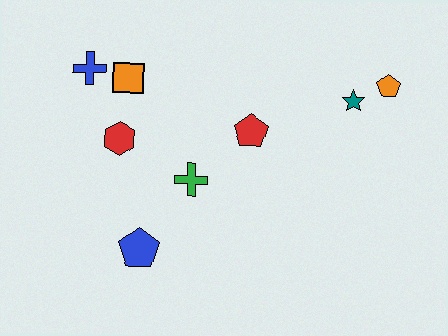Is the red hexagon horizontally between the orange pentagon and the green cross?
No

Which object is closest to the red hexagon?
The orange square is closest to the red hexagon.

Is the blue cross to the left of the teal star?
Yes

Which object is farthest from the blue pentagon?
The orange pentagon is farthest from the blue pentagon.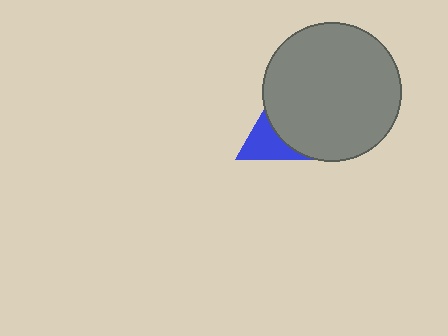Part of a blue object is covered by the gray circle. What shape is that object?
It is a triangle.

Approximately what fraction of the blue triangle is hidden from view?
Roughly 61% of the blue triangle is hidden behind the gray circle.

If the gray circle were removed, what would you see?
You would see the complete blue triangle.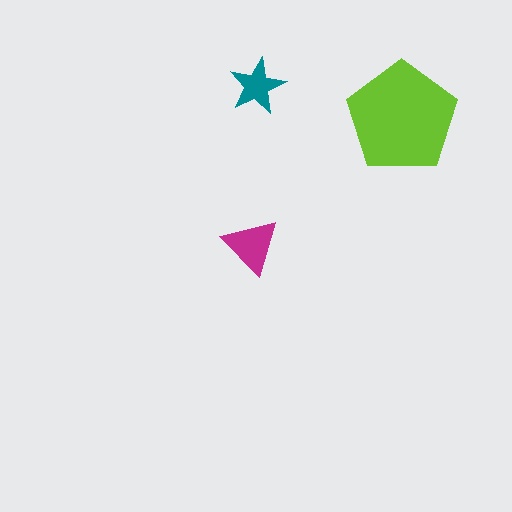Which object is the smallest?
The teal star.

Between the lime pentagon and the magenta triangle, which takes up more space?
The lime pentagon.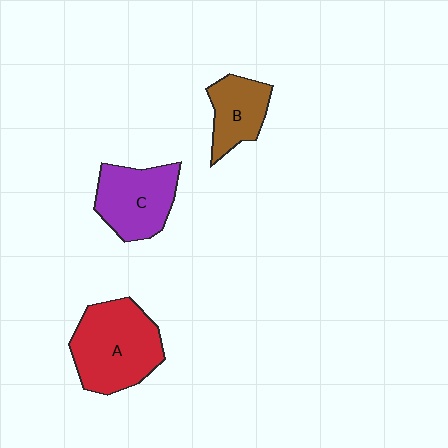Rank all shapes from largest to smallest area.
From largest to smallest: A (red), C (purple), B (brown).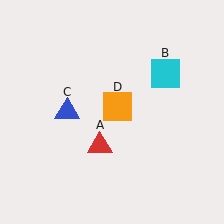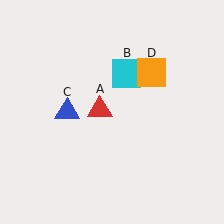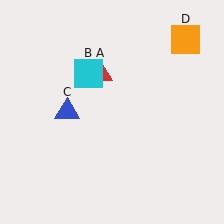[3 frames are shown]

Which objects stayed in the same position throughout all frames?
Blue triangle (object C) remained stationary.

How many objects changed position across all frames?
3 objects changed position: red triangle (object A), cyan square (object B), orange square (object D).